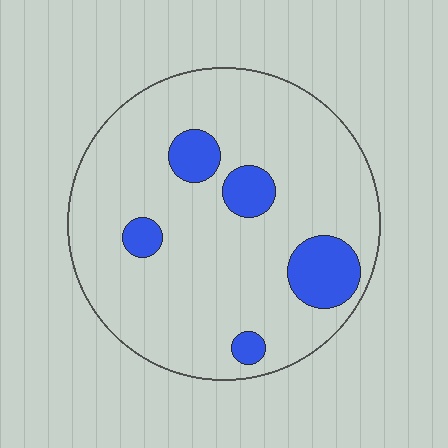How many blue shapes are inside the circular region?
5.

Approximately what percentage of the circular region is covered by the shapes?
Approximately 15%.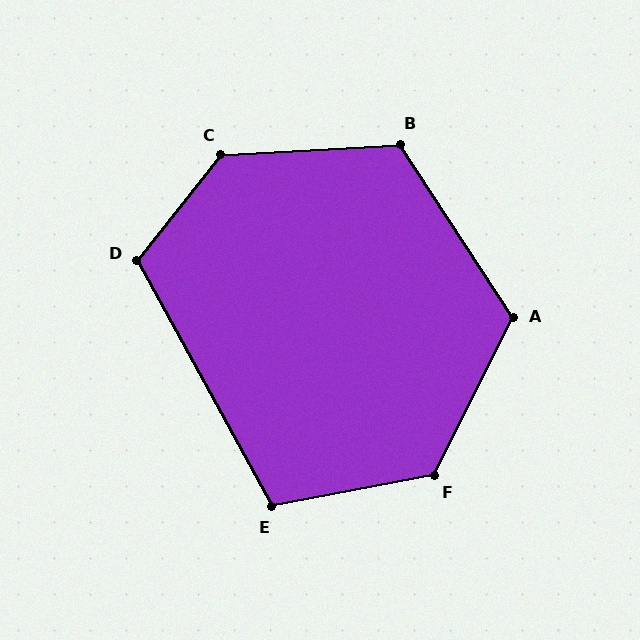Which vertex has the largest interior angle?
C, at approximately 132 degrees.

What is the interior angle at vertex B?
Approximately 120 degrees (obtuse).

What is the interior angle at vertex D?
Approximately 113 degrees (obtuse).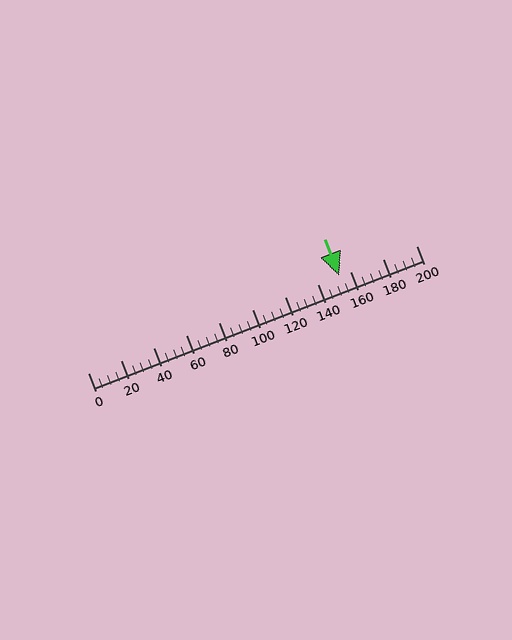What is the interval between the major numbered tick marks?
The major tick marks are spaced 20 units apart.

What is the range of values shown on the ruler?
The ruler shows values from 0 to 200.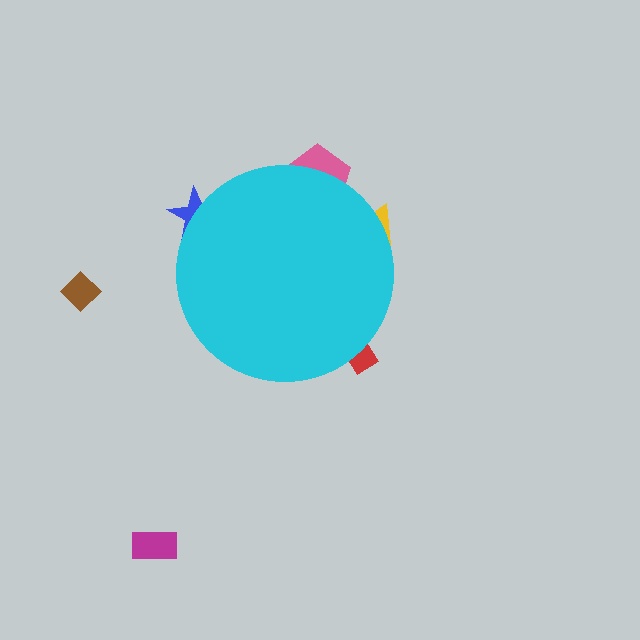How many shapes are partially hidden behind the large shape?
4 shapes are partially hidden.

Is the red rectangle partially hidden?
Yes, the red rectangle is partially hidden behind the cyan circle.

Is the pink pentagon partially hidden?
Yes, the pink pentagon is partially hidden behind the cyan circle.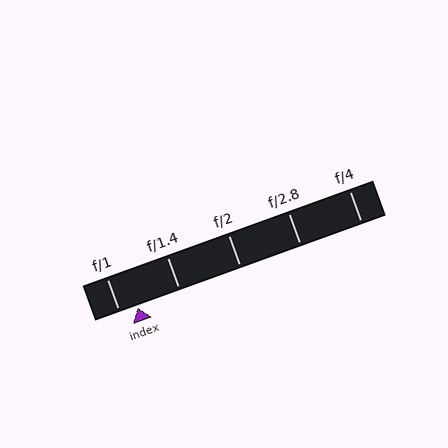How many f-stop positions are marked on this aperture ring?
There are 5 f-stop positions marked.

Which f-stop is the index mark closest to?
The index mark is closest to f/1.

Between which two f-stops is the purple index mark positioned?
The index mark is between f/1 and f/1.4.